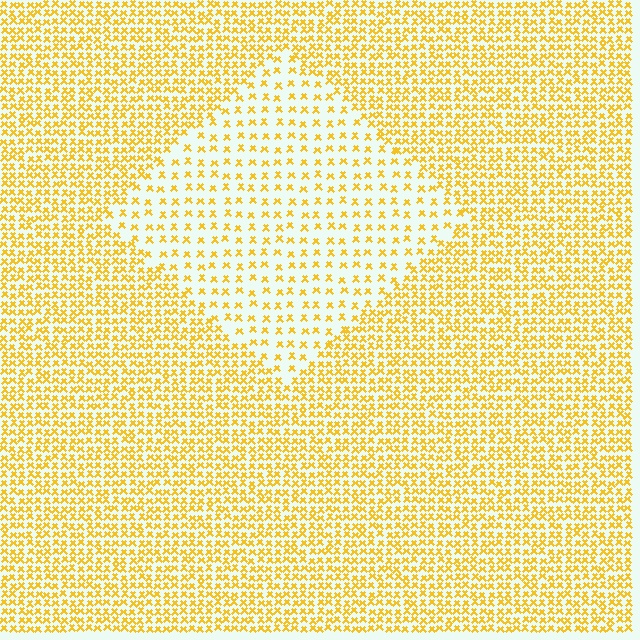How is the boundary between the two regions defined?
The boundary is defined by a change in element density (approximately 2.3x ratio). All elements are the same color, size, and shape.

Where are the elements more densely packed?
The elements are more densely packed outside the diamond boundary.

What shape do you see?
I see a diamond.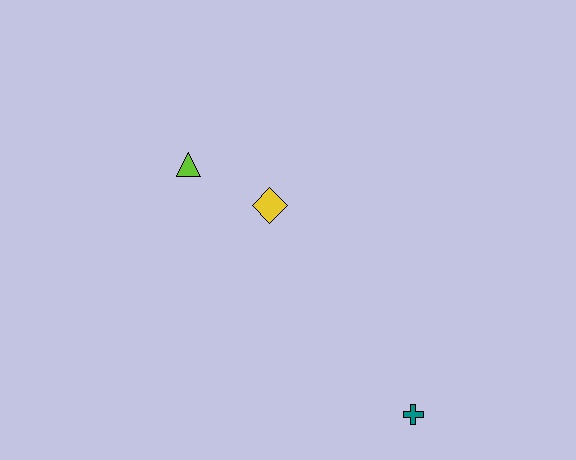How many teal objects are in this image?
There is 1 teal object.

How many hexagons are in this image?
There are no hexagons.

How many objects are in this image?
There are 3 objects.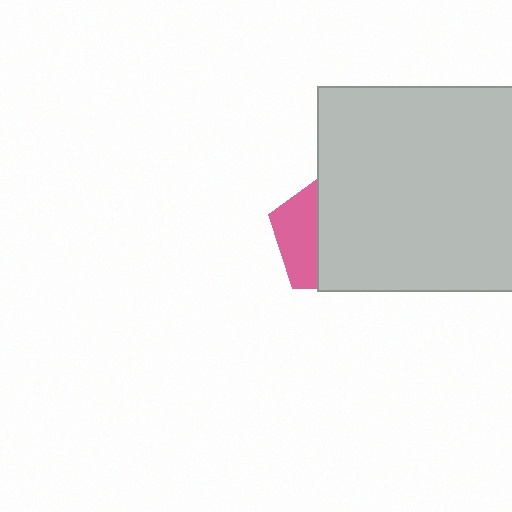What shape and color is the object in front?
The object in front is a light gray square.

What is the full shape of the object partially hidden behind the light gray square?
The partially hidden object is a pink pentagon.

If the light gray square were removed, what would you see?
You would see the complete pink pentagon.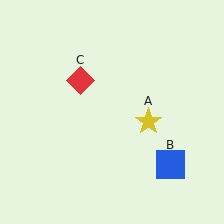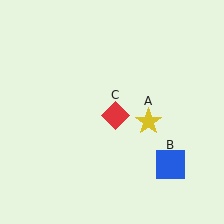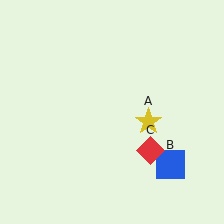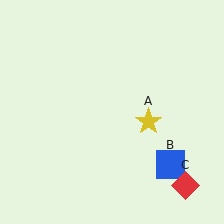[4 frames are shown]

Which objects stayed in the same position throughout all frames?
Yellow star (object A) and blue square (object B) remained stationary.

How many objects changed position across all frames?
1 object changed position: red diamond (object C).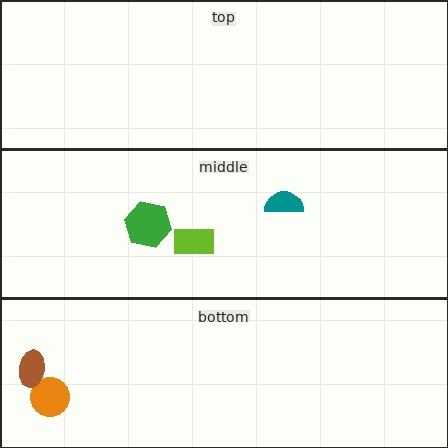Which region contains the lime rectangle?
The middle region.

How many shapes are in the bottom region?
2.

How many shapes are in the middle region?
3.